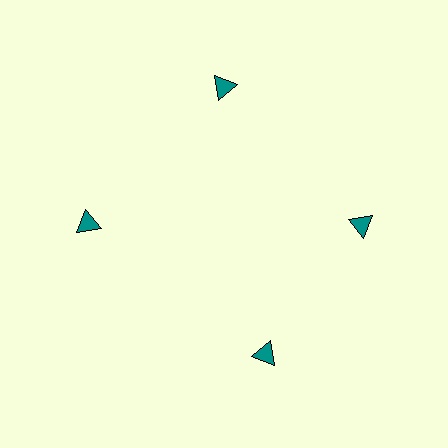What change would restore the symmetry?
The symmetry would be restored by rotating it back into even spacing with its neighbors so that all 4 triangles sit at equal angles and equal distance from the center.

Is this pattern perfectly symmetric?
No. The 4 teal triangles are arranged in a ring, but one element near the 6 o'clock position is rotated out of alignment along the ring, breaking the 4-fold rotational symmetry.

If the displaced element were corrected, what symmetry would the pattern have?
It would have 4-fold rotational symmetry — the pattern would map onto itself every 90 degrees.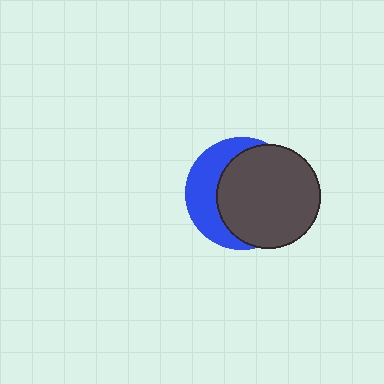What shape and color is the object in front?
The object in front is a dark gray circle.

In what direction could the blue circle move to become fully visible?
The blue circle could move left. That would shift it out from behind the dark gray circle entirely.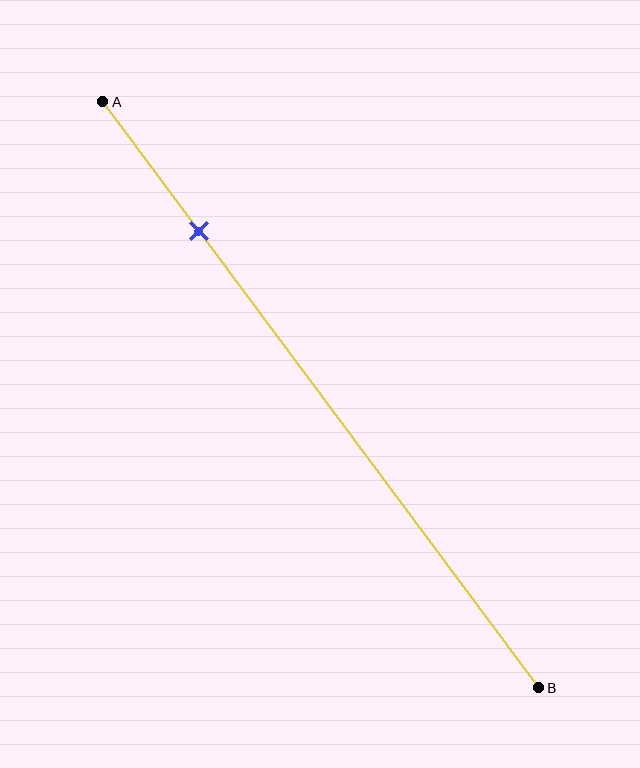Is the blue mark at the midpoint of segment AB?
No, the mark is at about 20% from A, not at the 50% midpoint.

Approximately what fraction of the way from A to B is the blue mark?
The blue mark is approximately 20% of the way from A to B.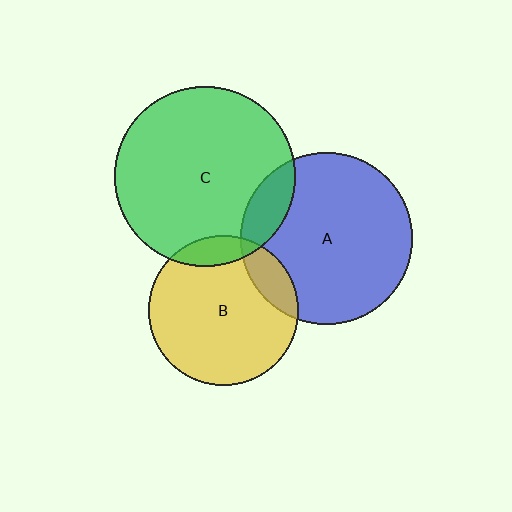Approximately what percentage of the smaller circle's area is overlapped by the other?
Approximately 15%.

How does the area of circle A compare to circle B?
Approximately 1.3 times.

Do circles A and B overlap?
Yes.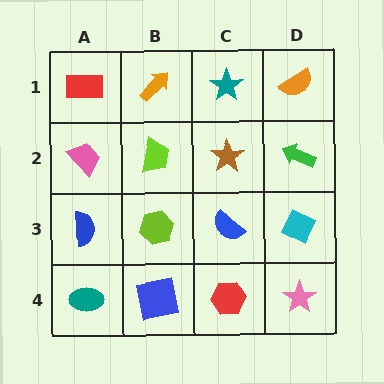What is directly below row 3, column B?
A blue square.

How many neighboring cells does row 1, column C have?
3.